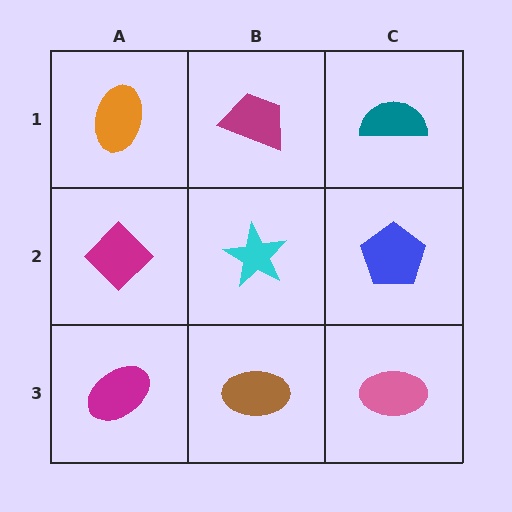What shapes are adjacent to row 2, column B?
A magenta trapezoid (row 1, column B), a brown ellipse (row 3, column B), a magenta diamond (row 2, column A), a blue pentagon (row 2, column C).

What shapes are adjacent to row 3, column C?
A blue pentagon (row 2, column C), a brown ellipse (row 3, column B).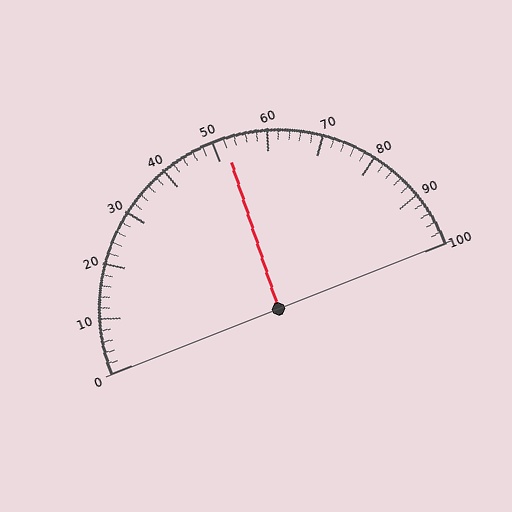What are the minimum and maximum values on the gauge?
The gauge ranges from 0 to 100.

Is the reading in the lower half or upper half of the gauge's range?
The reading is in the upper half of the range (0 to 100).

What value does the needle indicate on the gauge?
The needle indicates approximately 52.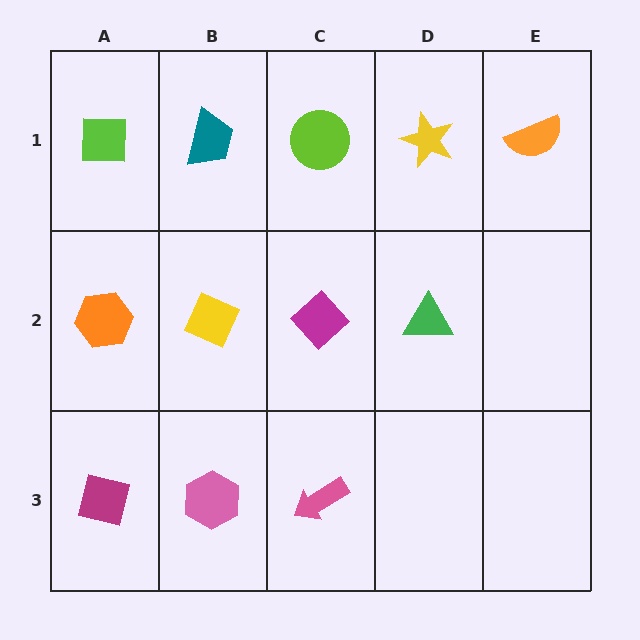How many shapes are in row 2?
4 shapes.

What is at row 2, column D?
A green triangle.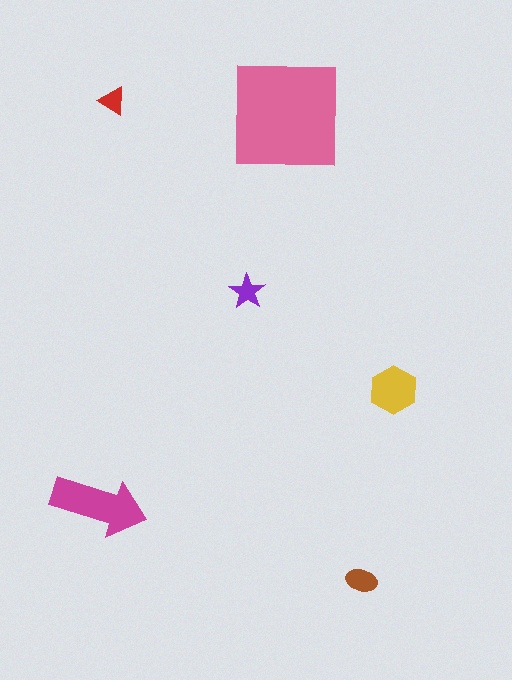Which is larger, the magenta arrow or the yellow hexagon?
The magenta arrow.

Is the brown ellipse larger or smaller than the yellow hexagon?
Smaller.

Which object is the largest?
The pink square.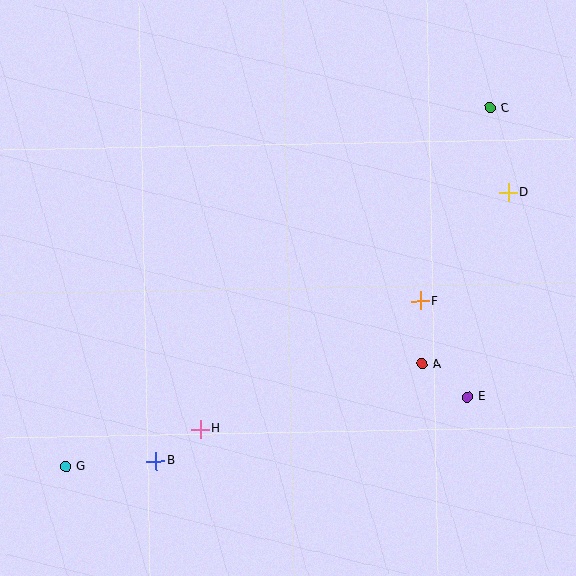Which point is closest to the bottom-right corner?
Point E is closest to the bottom-right corner.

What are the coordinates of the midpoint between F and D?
The midpoint between F and D is at (465, 247).